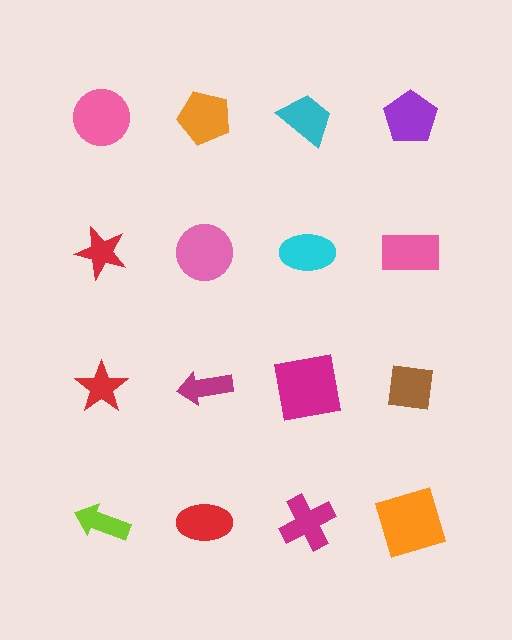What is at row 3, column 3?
A magenta square.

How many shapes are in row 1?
4 shapes.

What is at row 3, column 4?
A brown square.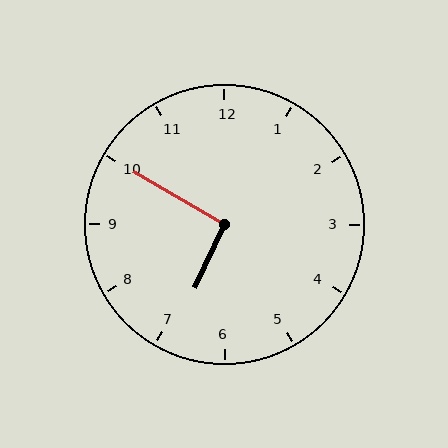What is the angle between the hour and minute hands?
Approximately 95 degrees.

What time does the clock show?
6:50.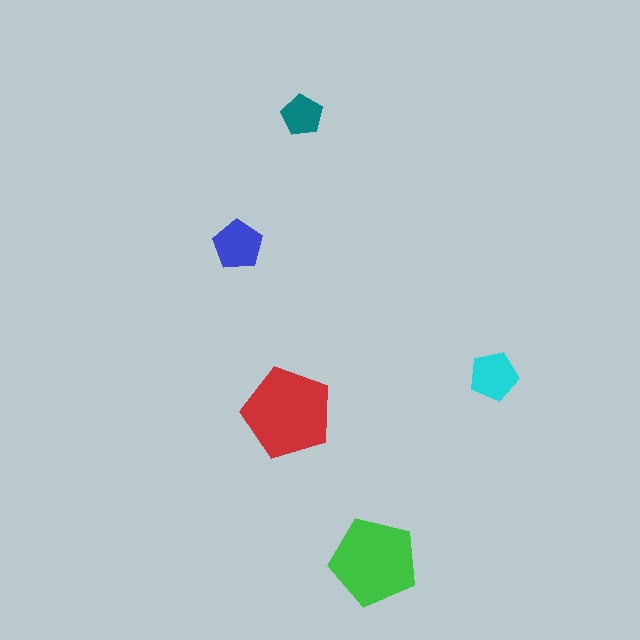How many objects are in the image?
There are 5 objects in the image.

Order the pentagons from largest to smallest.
the red one, the green one, the blue one, the cyan one, the teal one.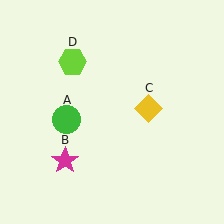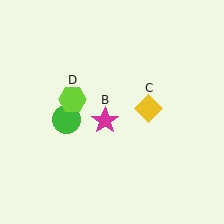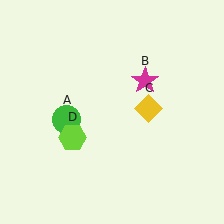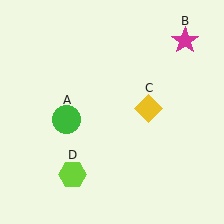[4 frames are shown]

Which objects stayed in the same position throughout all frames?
Green circle (object A) and yellow diamond (object C) remained stationary.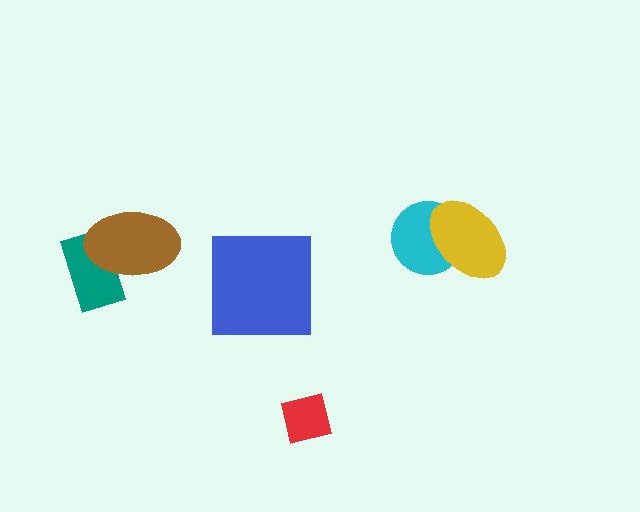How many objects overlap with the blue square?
0 objects overlap with the blue square.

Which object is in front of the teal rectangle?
The brown ellipse is in front of the teal rectangle.